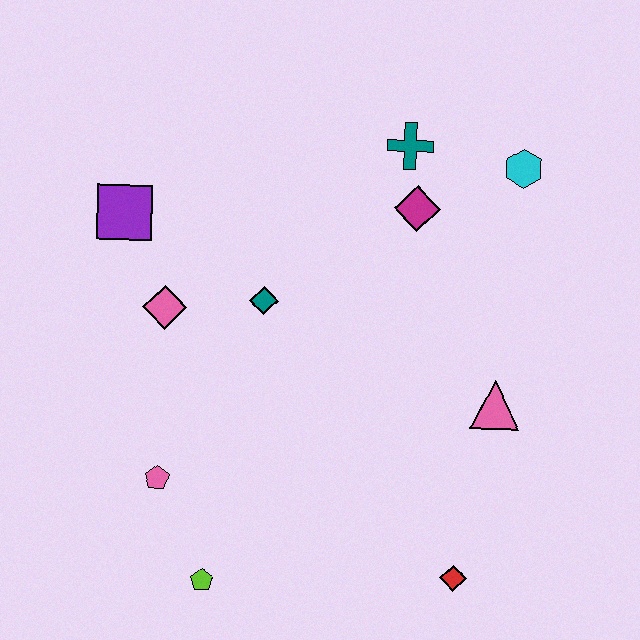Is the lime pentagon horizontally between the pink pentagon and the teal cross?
Yes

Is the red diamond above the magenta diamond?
No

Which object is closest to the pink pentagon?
The lime pentagon is closest to the pink pentagon.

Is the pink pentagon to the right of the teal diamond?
No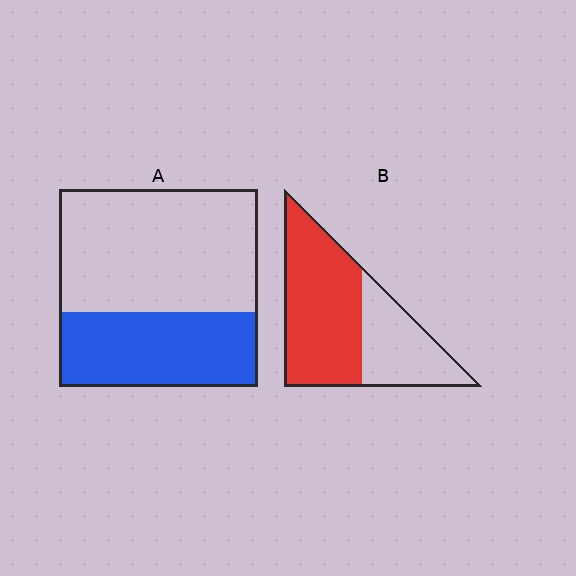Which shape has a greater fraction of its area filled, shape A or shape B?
Shape B.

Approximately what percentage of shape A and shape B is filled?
A is approximately 40% and B is approximately 65%.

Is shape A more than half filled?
No.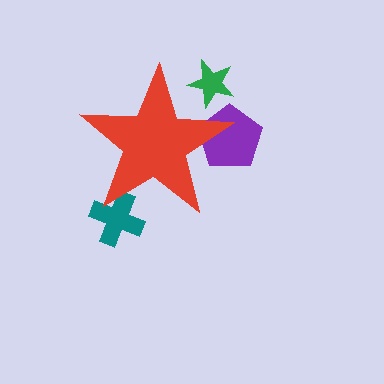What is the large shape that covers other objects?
A red star.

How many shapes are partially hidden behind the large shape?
3 shapes are partially hidden.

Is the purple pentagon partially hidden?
Yes, the purple pentagon is partially hidden behind the red star.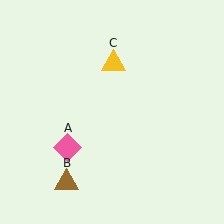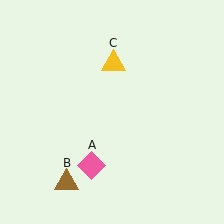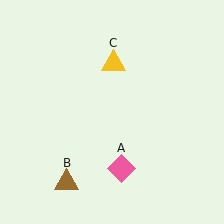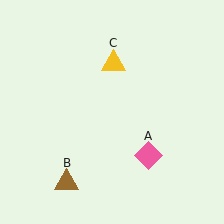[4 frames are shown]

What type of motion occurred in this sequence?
The pink diamond (object A) rotated counterclockwise around the center of the scene.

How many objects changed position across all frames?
1 object changed position: pink diamond (object A).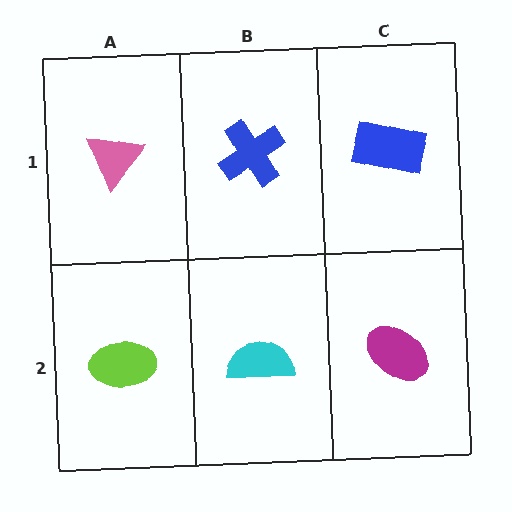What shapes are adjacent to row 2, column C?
A blue rectangle (row 1, column C), a cyan semicircle (row 2, column B).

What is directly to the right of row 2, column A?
A cyan semicircle.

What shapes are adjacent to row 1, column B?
A cyan semicircle (row 2, column B), a pink triangle (row 1, column A), a blue rectangle (row 1, column C).